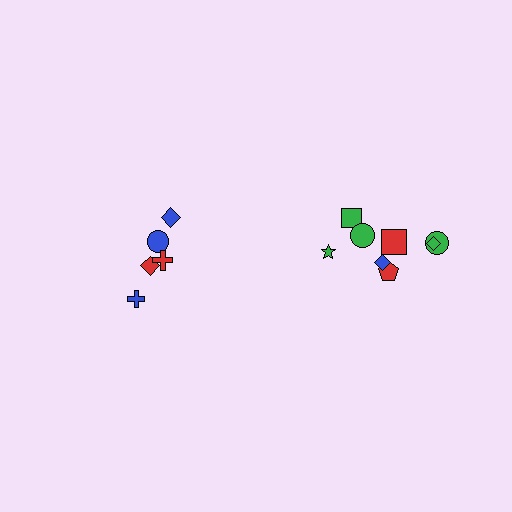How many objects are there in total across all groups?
There are 13 objects.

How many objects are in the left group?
There are 5 objects.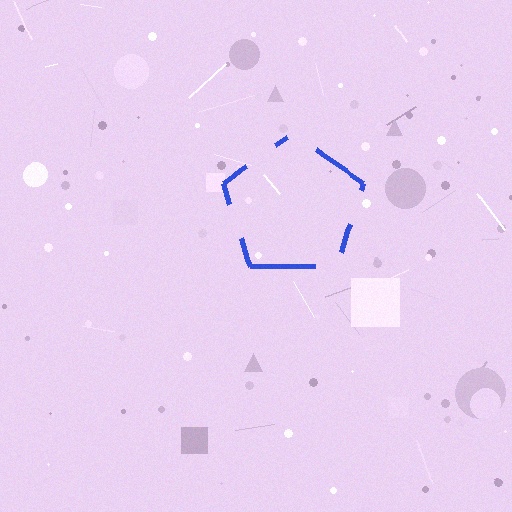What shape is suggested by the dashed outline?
The dashed outline suggests a pentagon.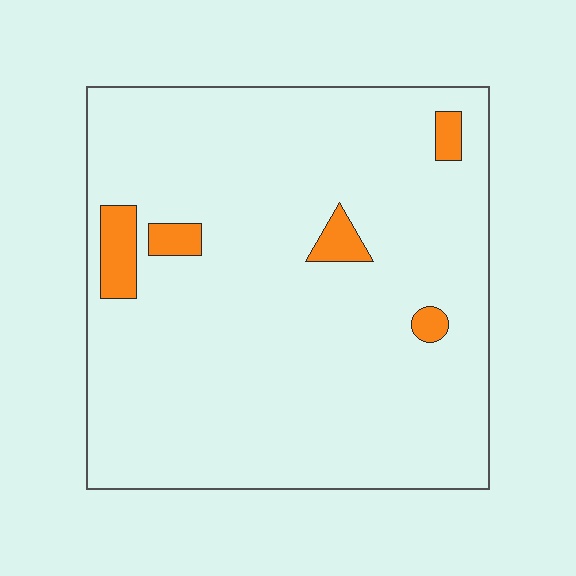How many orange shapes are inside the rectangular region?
5.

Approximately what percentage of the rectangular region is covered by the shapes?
Approximately 5%.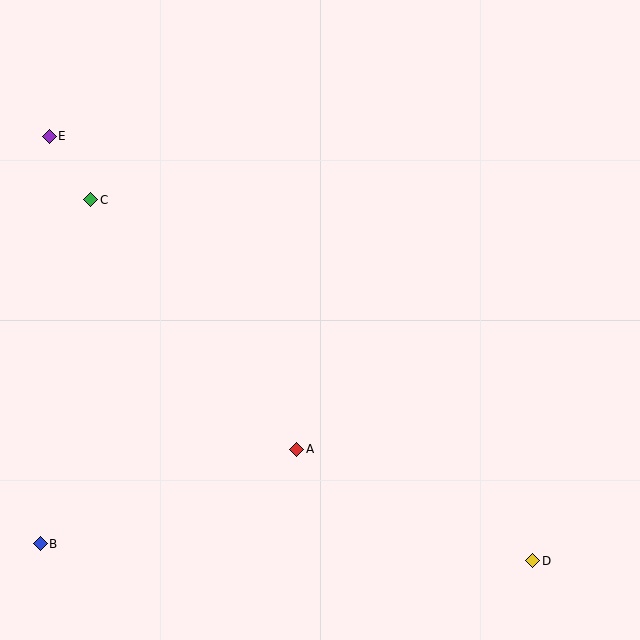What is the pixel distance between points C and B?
The distance between C and B is 348 pixels.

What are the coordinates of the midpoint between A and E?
The midpoint between A and E is at (173, 293).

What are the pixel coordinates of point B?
Point B is at (40, 544).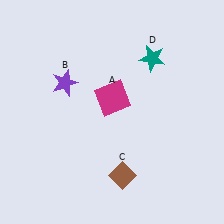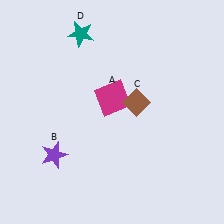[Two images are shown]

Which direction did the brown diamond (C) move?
The brown diamond (C) moved up.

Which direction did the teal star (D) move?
The teal star (D) moved left.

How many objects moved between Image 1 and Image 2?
3 objects moved between the two images.